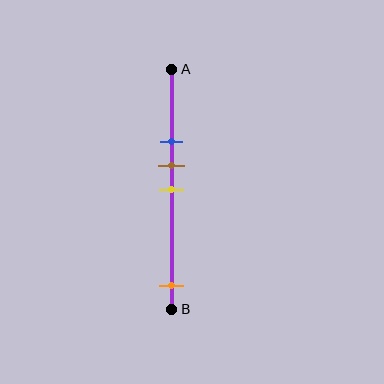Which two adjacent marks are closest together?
The brown and yellow marks are the closest adjacent pair.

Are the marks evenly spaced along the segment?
No, the marks are not evenly spaced.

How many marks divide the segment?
There are 4 marks dividing the segment.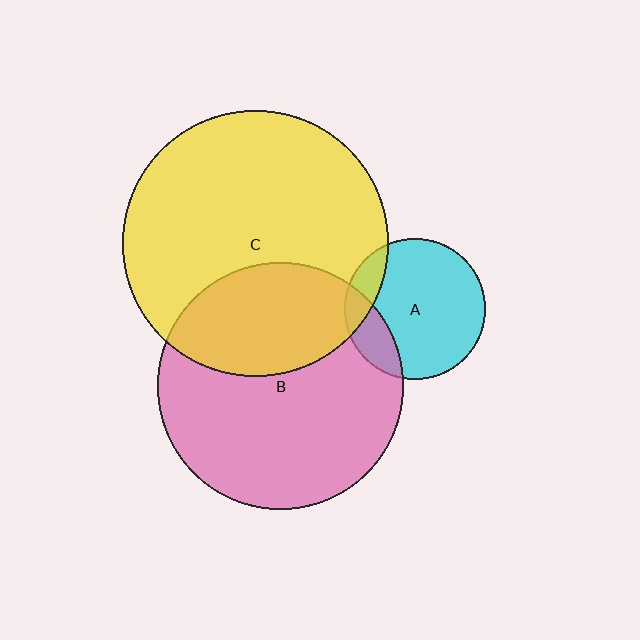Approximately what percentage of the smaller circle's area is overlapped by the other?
Approximately 20%.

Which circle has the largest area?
Circle C (yellow).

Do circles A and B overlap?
Yes.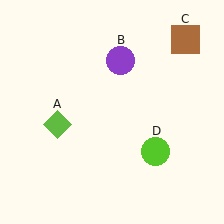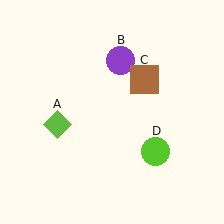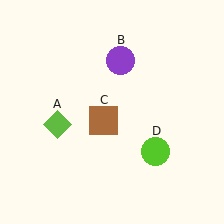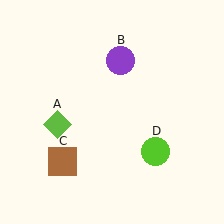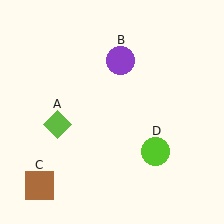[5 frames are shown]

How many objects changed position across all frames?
1 object changed position: brown square (object C).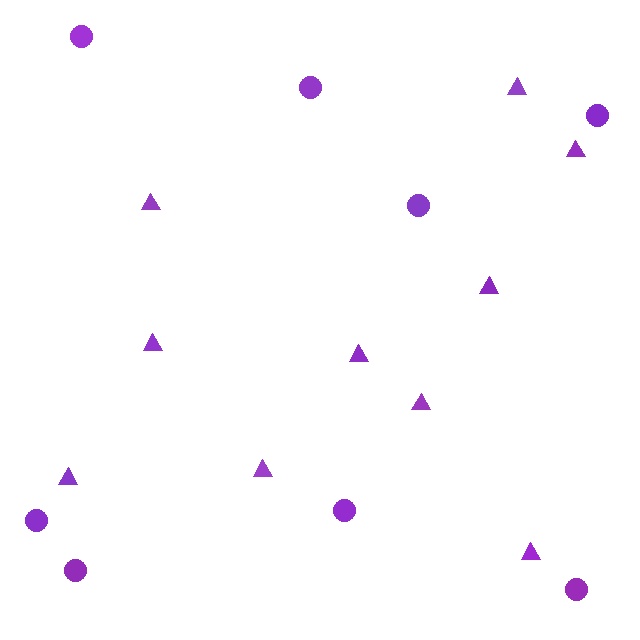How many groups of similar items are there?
There are 2 groups: one group of circles (8) and one group of triangles (10).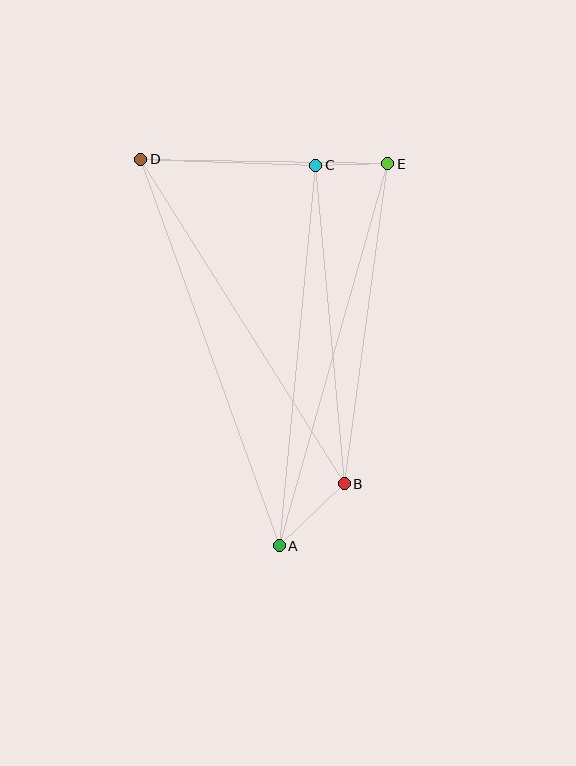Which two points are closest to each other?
Points C and E are closest to each other.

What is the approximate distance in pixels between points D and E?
The distance between D and E is approximately 247 pixels.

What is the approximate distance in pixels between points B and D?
The distance between B and D is approximately 383 pixels.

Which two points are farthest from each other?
Points A and D are farthest from each other.